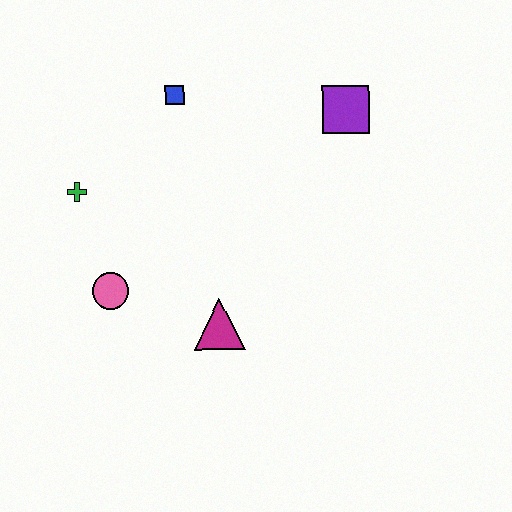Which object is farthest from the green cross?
The purple square is farthest from the green cross.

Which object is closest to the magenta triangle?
The pink circle is closest to the magenta triangle.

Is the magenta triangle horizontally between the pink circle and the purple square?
Yes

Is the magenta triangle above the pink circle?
No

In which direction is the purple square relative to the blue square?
The purple square is to the right of the blue square.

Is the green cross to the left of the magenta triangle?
Yes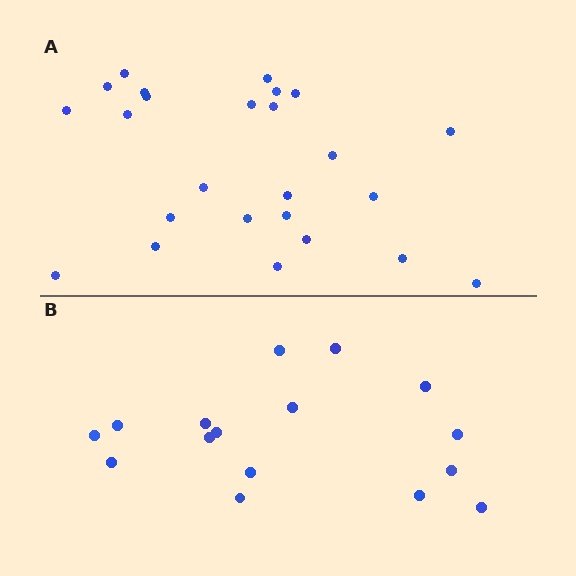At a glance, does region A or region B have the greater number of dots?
Region A (the top region) has more dots.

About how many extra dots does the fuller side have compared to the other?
Region A has roughly 8 or so more dots than region B.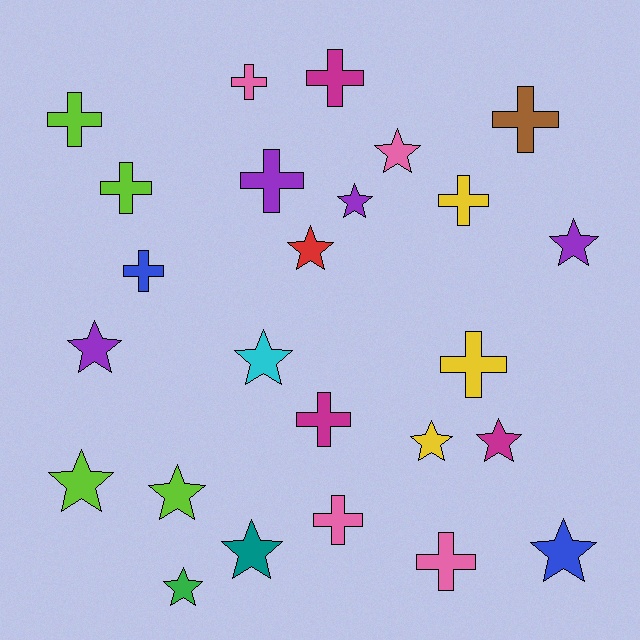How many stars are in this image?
There are 13 stars.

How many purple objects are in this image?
There are 4 purple objects.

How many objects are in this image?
There are 25 objects.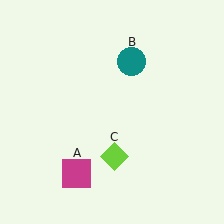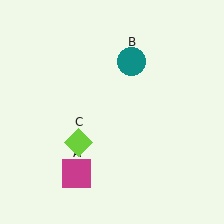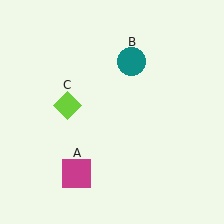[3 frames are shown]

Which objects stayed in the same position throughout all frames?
Magenta square (object A) and teal circle (object B) remained stationary.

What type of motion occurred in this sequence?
The lime diamond (object C) rotated clockwise around the center of the scene.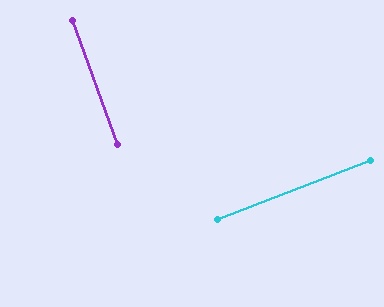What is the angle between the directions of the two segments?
Approximately 88 degrees.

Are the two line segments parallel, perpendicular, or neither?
Perpendicular — they meet at approximately 88°.